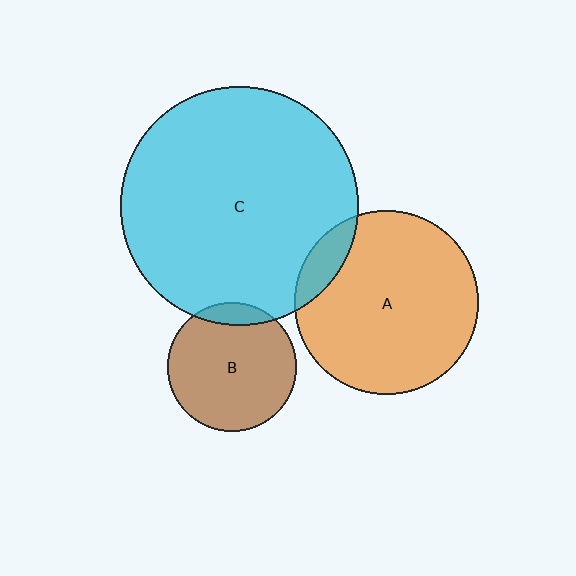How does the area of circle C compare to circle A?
Approximately 1.7 times.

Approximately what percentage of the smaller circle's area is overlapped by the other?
Approximately 10%.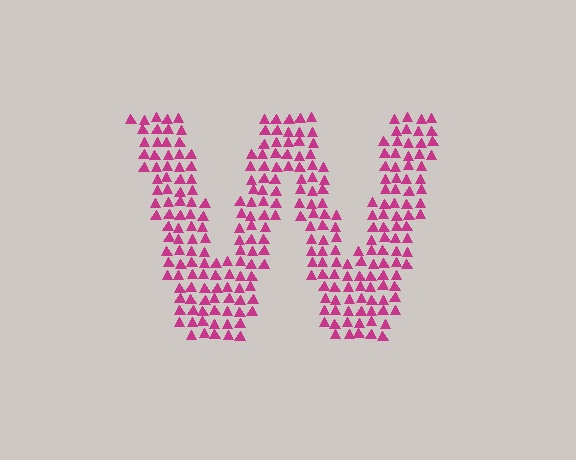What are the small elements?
The small elements are triangles.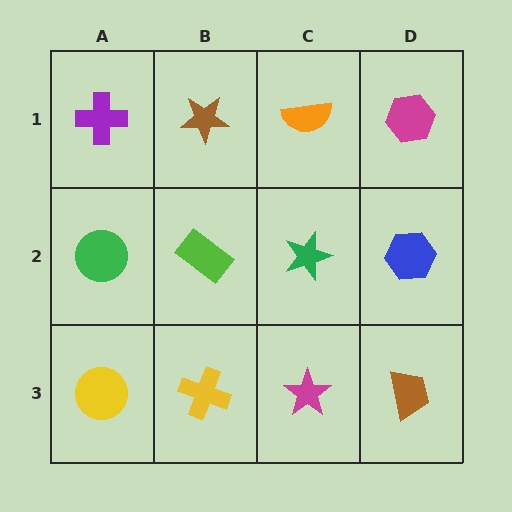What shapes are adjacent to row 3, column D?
A blue hexagon (row 2, column D), a magenta star (row 3, column C).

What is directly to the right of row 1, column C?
A magenta hexagon.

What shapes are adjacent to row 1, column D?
A blue hexagon (row 2, column D), an orange semicircle (row 1, column C).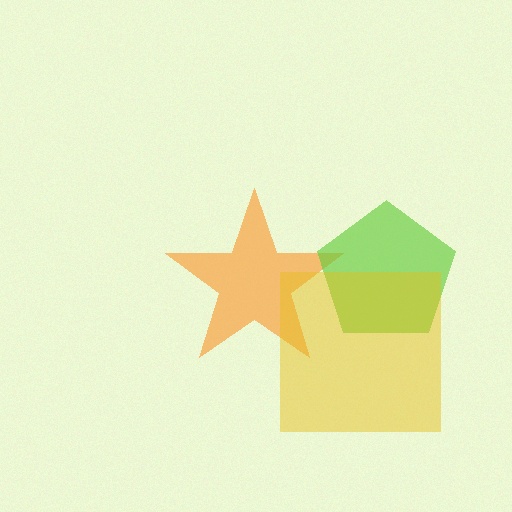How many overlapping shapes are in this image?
There are 3 overlapping shapes in the image.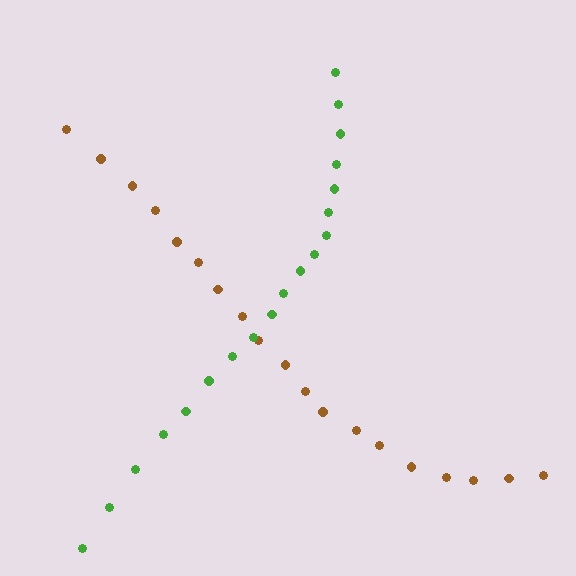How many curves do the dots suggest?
There are 2 distinct paths.